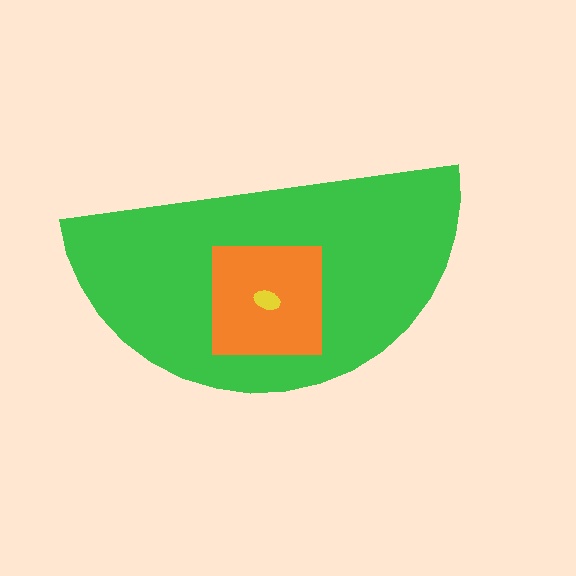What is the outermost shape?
The green semicircle.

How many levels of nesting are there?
3.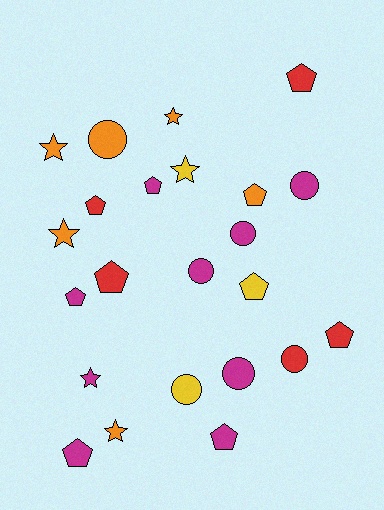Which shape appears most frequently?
Pentagon, with 10 objects.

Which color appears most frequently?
Magenta, with 9 objects.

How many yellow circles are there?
There is 1 yellow circle.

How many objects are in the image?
There are 23 objects.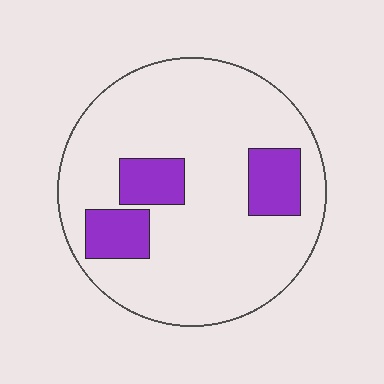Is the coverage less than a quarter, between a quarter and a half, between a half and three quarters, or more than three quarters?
Less than a quarter.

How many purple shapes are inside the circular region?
3.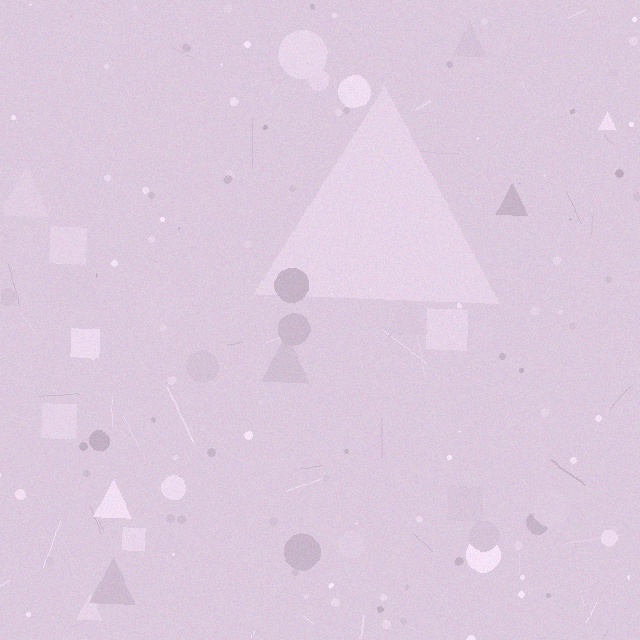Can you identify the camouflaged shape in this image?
The camouflaged shape is a triangle.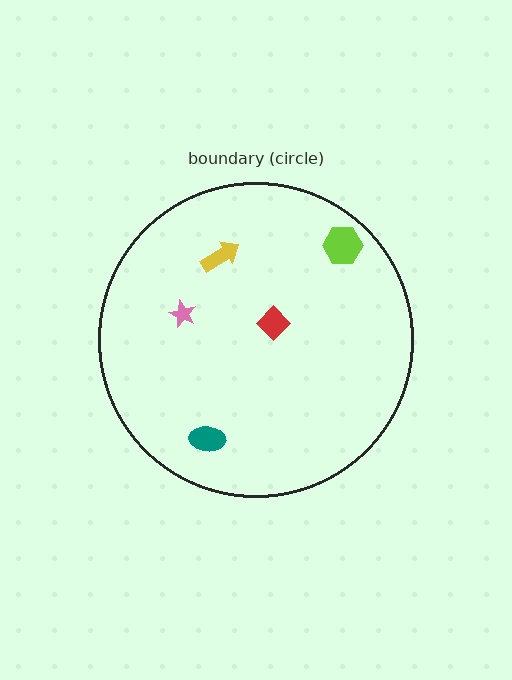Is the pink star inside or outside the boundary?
Inside.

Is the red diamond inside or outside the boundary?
Inside.